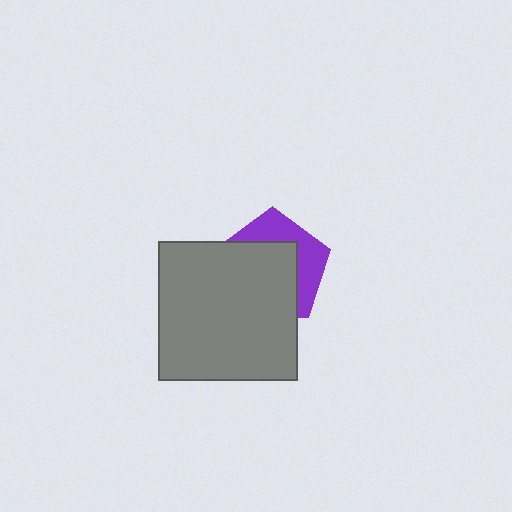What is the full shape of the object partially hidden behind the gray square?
The partially hidden object is a purple pentagon.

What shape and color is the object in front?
The object in front is a gray square.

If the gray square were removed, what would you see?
You would see the complete purple pentagon.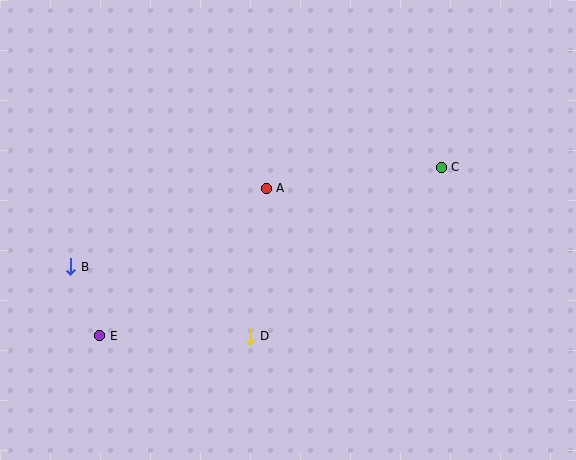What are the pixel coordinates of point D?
Point D is at (250, 336).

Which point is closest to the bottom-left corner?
Point E is closest to the bottom-left corner.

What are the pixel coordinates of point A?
Point A is at (266, 188).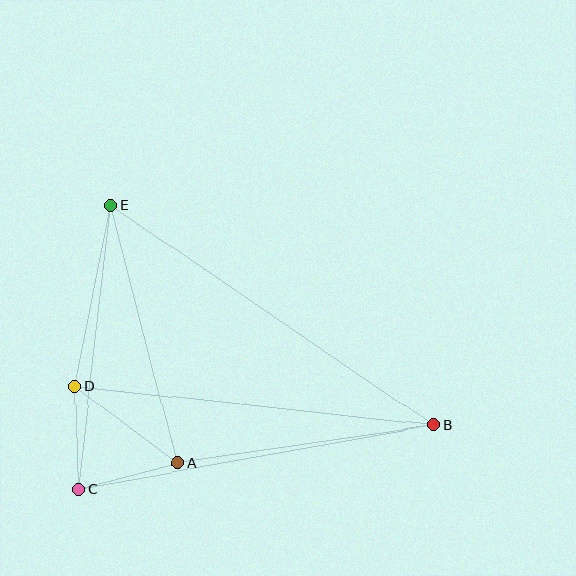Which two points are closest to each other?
Points A and C are closest to each other.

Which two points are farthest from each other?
Points B and E are farthest from each other.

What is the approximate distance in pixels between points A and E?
The distance between A and E is approximately 267 pixels.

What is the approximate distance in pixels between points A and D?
The distance between A and D is approximately 128 pixels.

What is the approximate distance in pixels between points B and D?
The distance between B and D is approximately 360 pixels.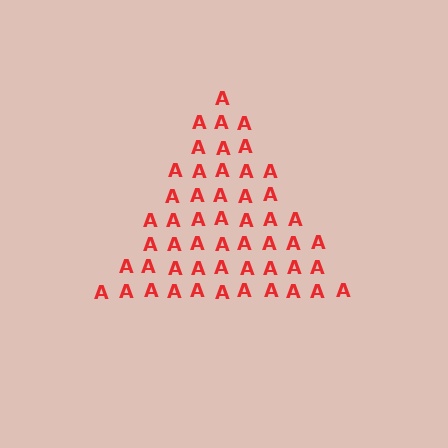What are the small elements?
The small elements are letter A's.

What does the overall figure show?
The overall figure shows a triangle.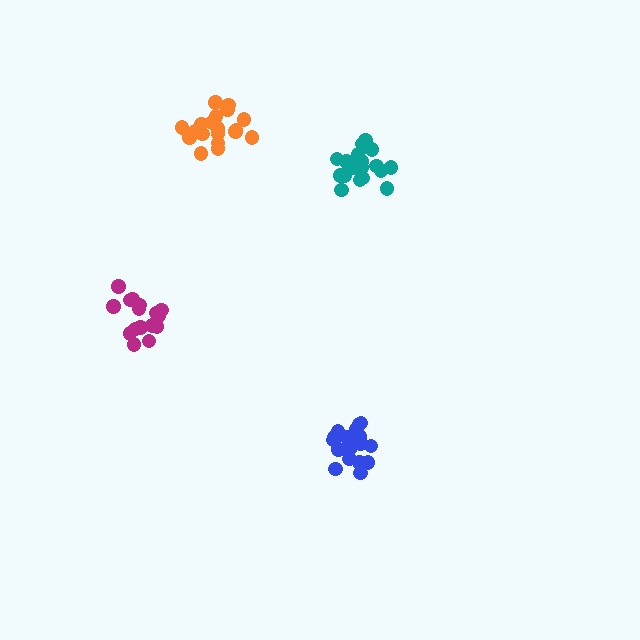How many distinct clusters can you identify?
There are 4 distinct clusters.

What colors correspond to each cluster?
The clusters are colored: blue, magenta, orange, teal.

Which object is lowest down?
The blue cluster is bottommost.